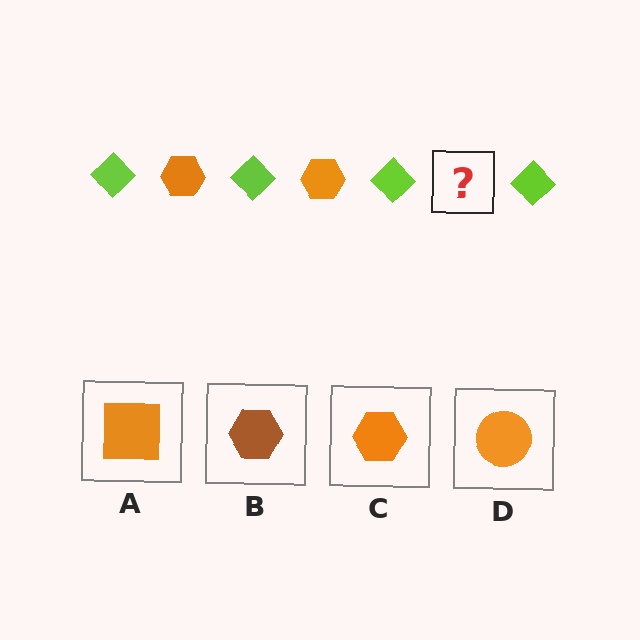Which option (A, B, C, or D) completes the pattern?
C.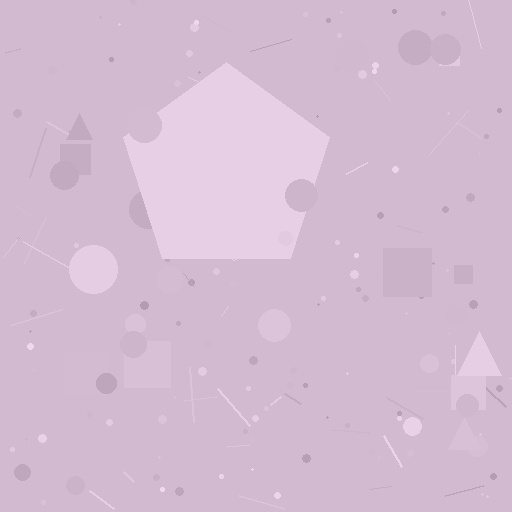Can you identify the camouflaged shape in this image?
The camouflaged shape is a pentagon.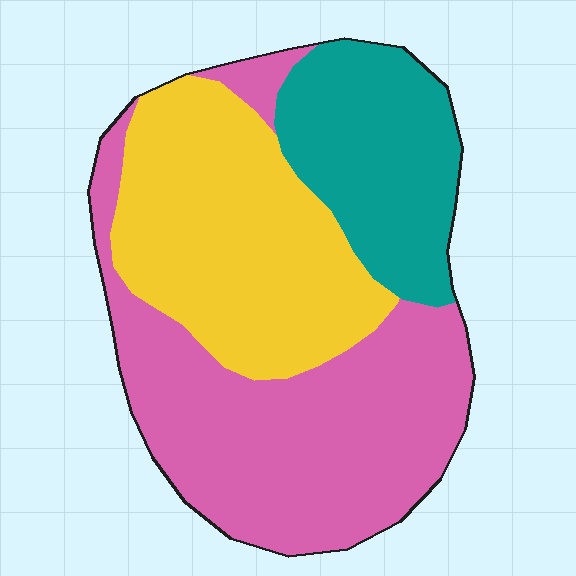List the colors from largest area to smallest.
From largest to smallest: pink, yellow, teal.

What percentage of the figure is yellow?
Yellow takes up about one third (1/3) of the figure.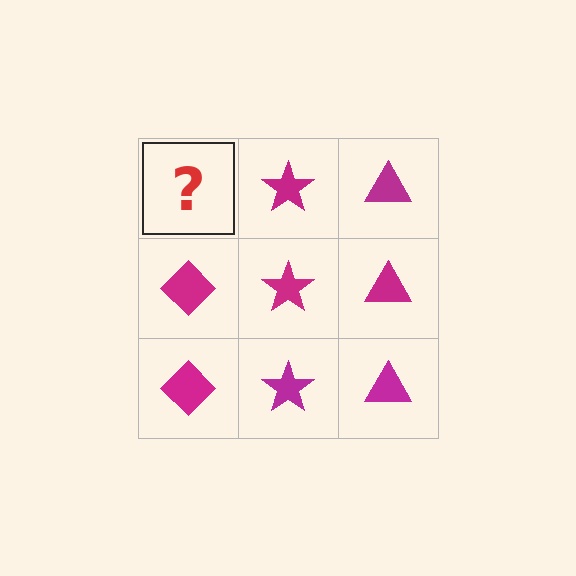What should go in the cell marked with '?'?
The missing cell should contain a magenta diamond.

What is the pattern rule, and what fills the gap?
The rule is that each column has a consistent shape. The gap should be filled with a magenta diamond.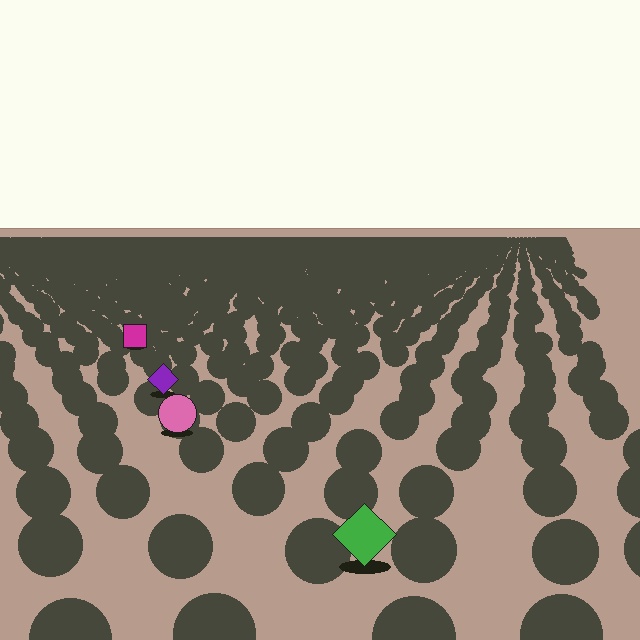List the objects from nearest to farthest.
From nearest to farthest: the green diamond, the pink circle, the purple diamond, the magenta square.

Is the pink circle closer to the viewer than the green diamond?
No. The green diamond is closer — you can tell from the texture gradient: the ground texture is coarser near it.